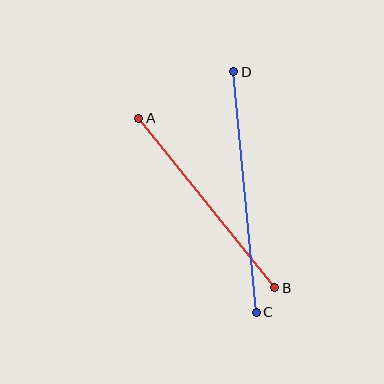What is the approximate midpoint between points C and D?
The midpoint is at approximately (245, 192) pixels.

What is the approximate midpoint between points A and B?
The midpoint is at approximately (207, 203) pixels.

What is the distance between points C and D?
The distance is approximately 241 pixels.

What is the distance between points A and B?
The distance is approximately 217 pixels.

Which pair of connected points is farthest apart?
Points C and D are farthest apart.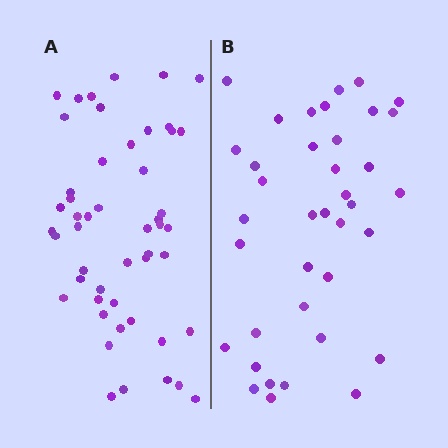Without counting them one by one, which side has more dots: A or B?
Region A (the left region) has more dots.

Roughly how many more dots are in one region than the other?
Region A has roughly 12 or so more dots than region B.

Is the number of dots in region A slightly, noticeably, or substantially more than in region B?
Region A has noticeably more, but not dramatically so. The ratio is roughly 1.3 to 1.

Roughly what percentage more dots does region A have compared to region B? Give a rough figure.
About 30% more.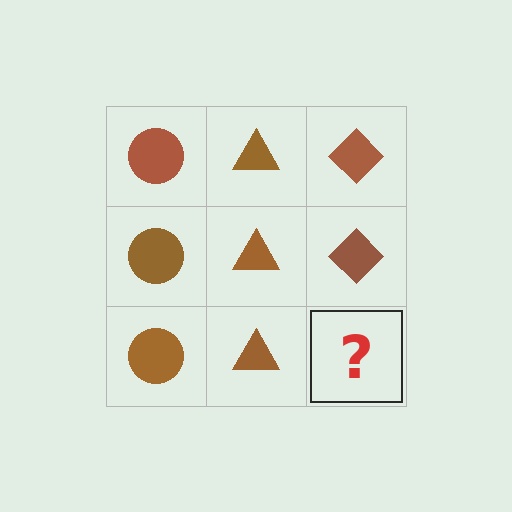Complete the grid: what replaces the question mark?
The question mark should be replaced with a brown diamond.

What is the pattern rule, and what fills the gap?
The rule is that each column has a consistent shape. The gap should be filled with a brown diamond.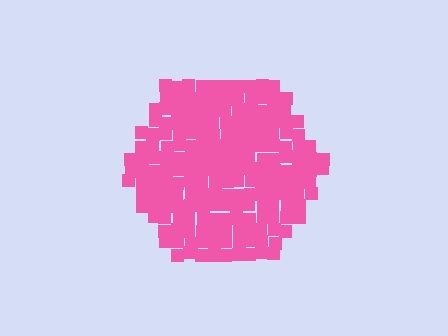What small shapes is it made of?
It is made of small squares.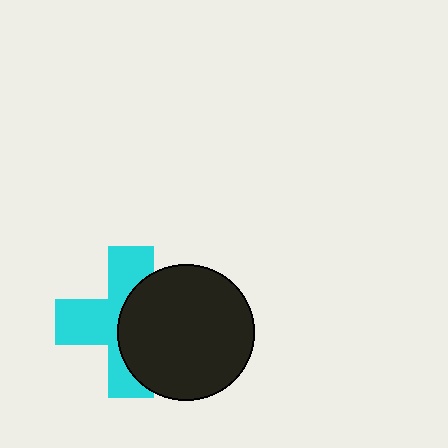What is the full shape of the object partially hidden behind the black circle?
The partially hidden object is a cyan cross.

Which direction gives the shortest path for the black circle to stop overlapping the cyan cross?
Moving right gives the shortest separation.